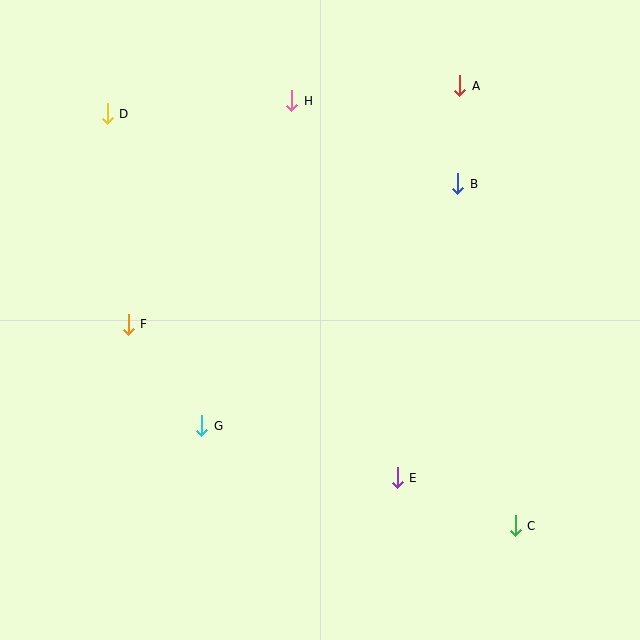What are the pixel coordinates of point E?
Point E is at (397, 478).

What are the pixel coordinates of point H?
Point H is at (292, 101).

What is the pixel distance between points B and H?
The distance between B and H is 186 pixels.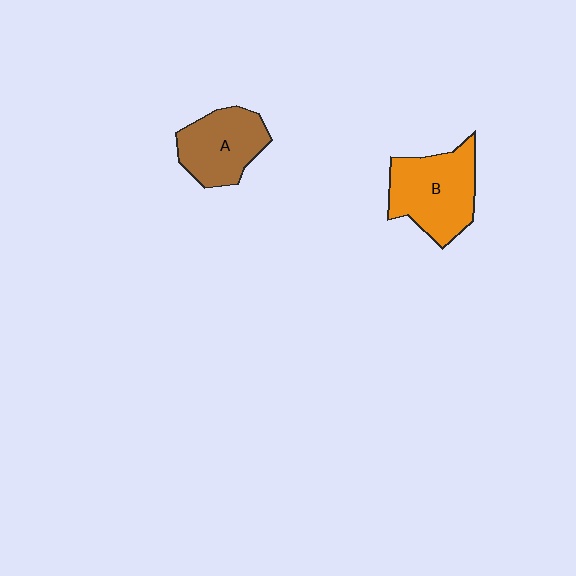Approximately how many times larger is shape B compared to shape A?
Approximately 1.2 times.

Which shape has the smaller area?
Shape A (brown).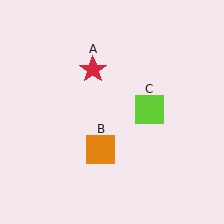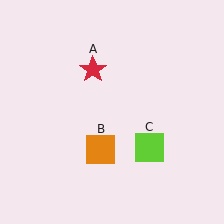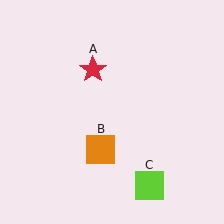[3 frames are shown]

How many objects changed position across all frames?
1 object changed position: lime square (object C).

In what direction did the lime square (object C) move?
The lime square (object C) moved down.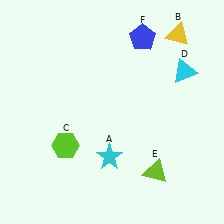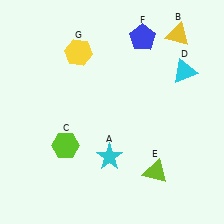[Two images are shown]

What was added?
A yellow hexagon (G) was added in Image 2.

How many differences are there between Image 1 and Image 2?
There is 1 difference between the two images.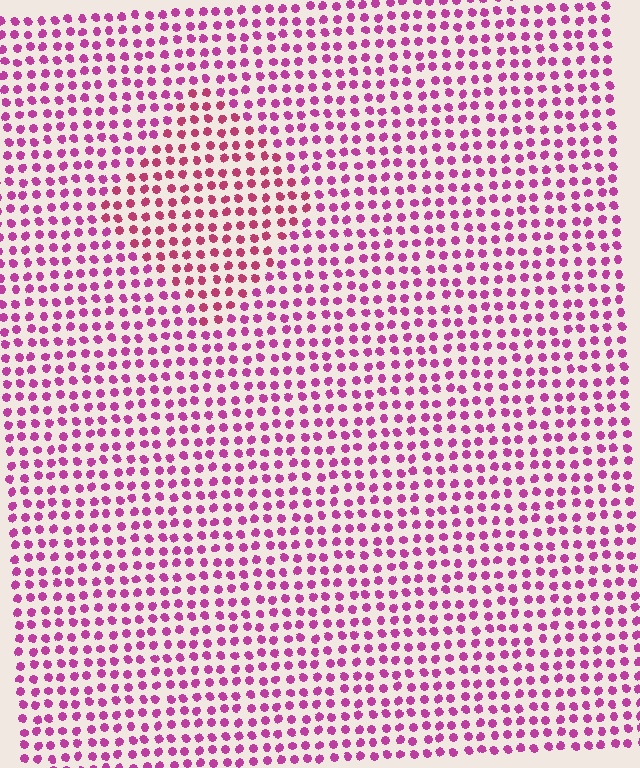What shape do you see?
I see a diamond.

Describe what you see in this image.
The image is filled with small magenta elements in a uniform arrangement. A diamond-shaped region is visible where the elements are tinted to a slightly different hue, forming a subtle color boundary.